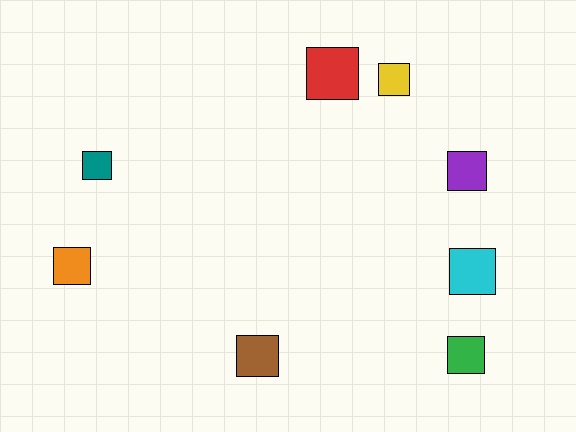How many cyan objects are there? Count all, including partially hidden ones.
There is 1 cyan object.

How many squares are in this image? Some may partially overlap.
There are 8 squares.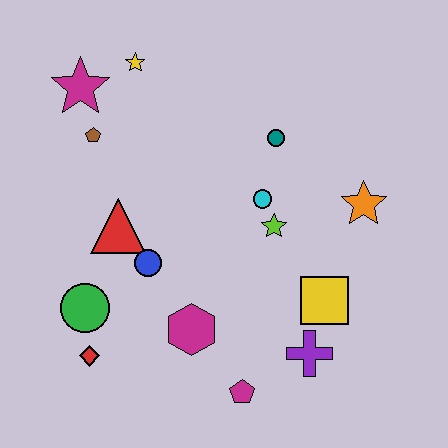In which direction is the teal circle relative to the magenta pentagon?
The teal circle is above the magenta pentagon.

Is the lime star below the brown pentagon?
Yes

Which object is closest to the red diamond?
The green circle is closest to the red diamond.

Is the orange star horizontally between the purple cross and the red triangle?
No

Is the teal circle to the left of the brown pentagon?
No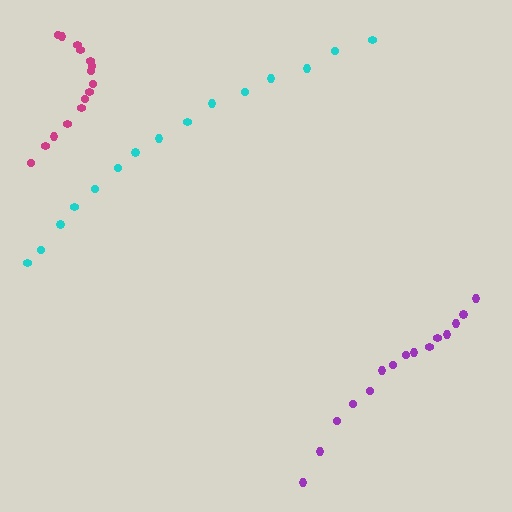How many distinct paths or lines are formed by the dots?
There are 3 distinct paths.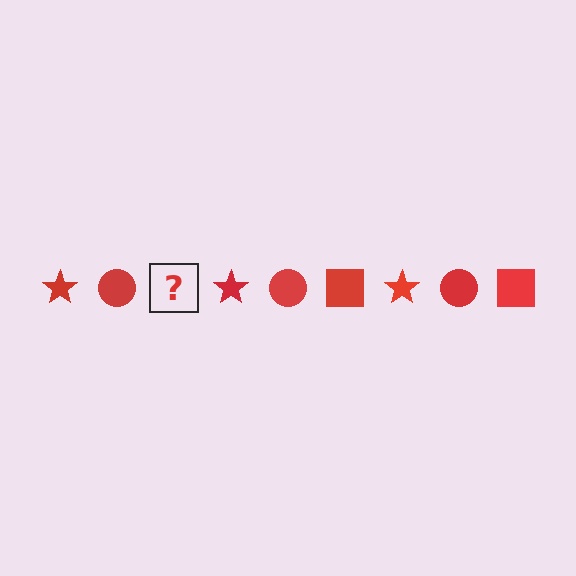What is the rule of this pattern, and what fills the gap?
The rule is that the pattern cycles through star, circle, square shapes in red. The gap should be filled with a red square.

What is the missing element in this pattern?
The missing element is a red square.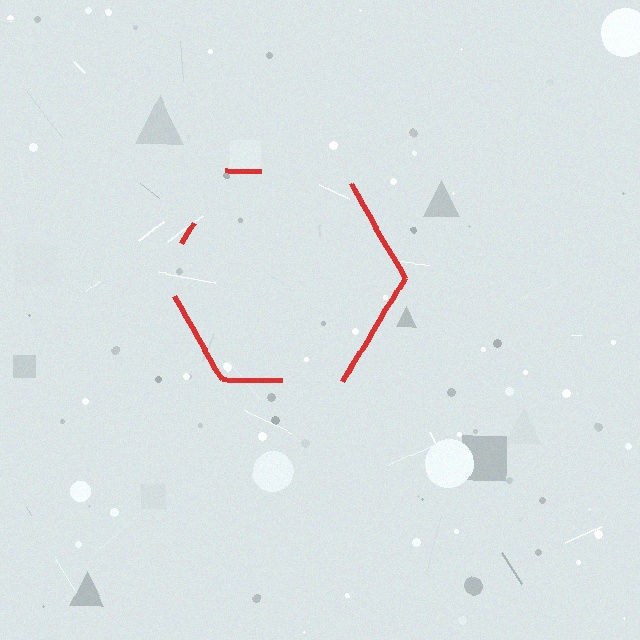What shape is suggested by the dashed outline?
The dashed outline suggests a hexagon.